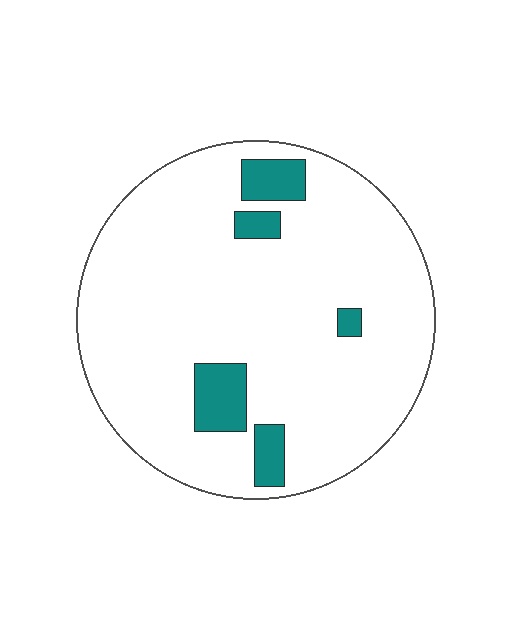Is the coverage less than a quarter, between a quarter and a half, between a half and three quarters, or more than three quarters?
Less than a quarter.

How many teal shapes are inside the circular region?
5.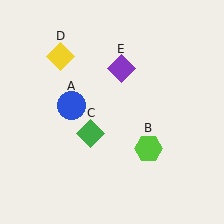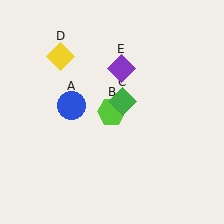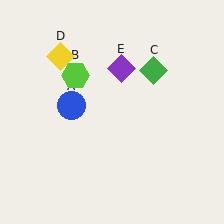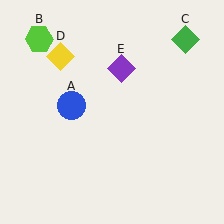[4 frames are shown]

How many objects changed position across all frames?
2 objects changed position: lime hexagon (object B), green diamond (object C).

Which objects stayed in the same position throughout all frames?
Blue circle (object A) and yellow diamond (object D) and purple diamond (object E) remained stationary.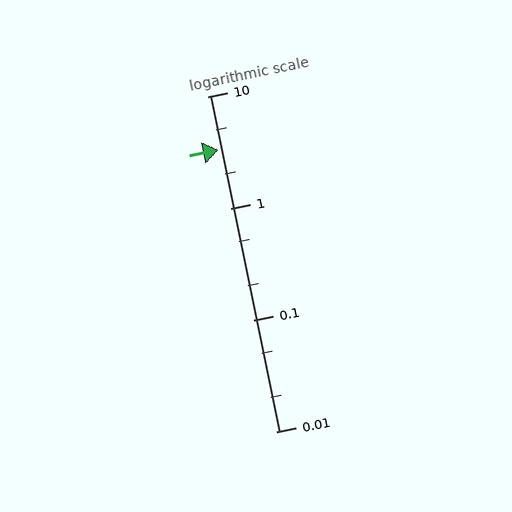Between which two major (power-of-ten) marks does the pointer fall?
The pointer is between 1 and 10.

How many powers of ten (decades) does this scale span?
The scale spans 3 decades, from 0.01 to 10.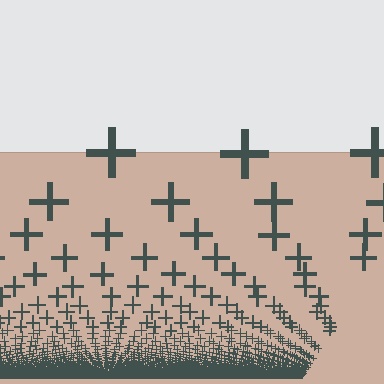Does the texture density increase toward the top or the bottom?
Density increases toward the bottom.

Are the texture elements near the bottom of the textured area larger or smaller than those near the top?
Smaller. The gradient is inverted — elements near the bottom are smaller and denser.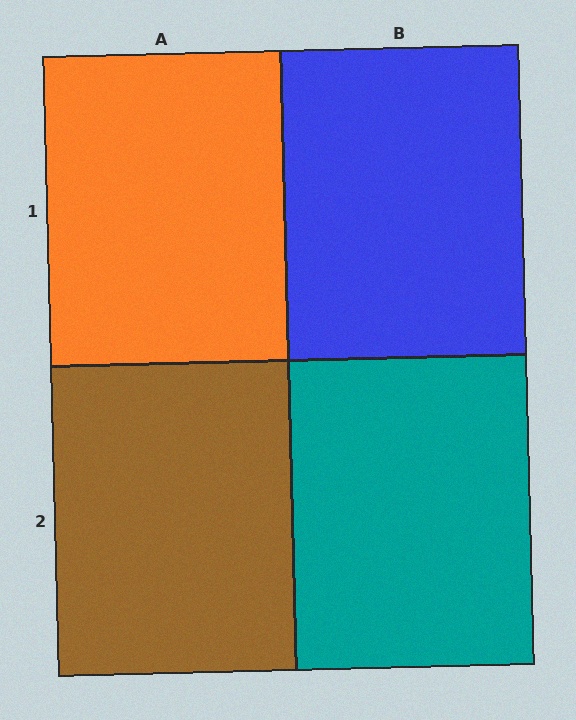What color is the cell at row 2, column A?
Brown.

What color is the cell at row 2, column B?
Teal.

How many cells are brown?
1 cell is brown.